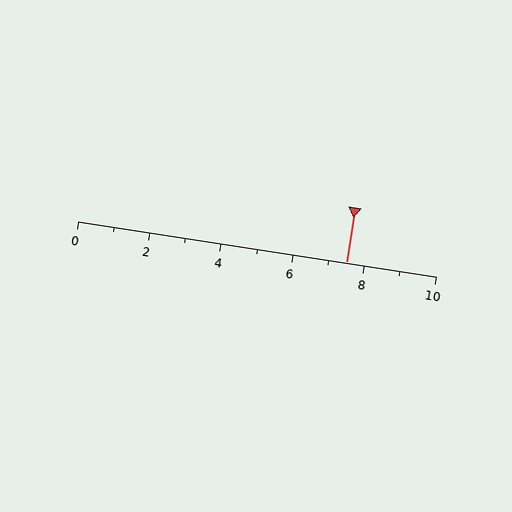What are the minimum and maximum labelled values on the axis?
The axis runs from 0 to 10.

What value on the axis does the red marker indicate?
The marker indicates approximately 7.5.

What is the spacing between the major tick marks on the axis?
The major ticks are spaced 2 apart.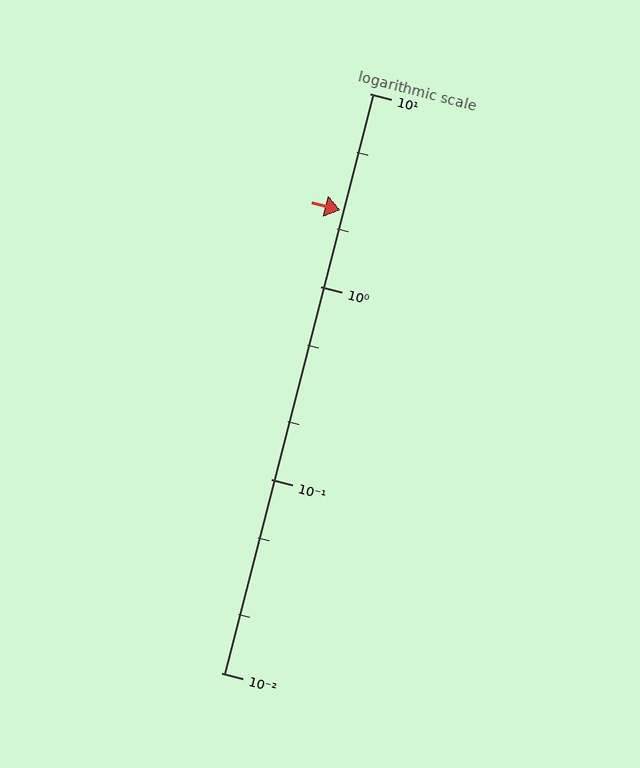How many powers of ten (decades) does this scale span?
The scale spans 3 decades, from 0.01 to 10.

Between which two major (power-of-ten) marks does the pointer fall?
The pointer is between 1 and 10.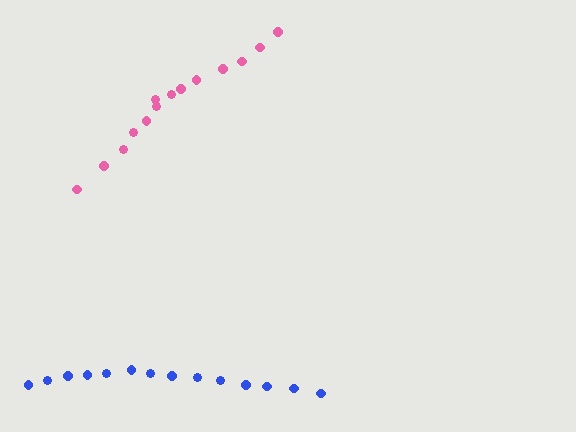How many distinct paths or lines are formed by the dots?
There are 2 distinct paths.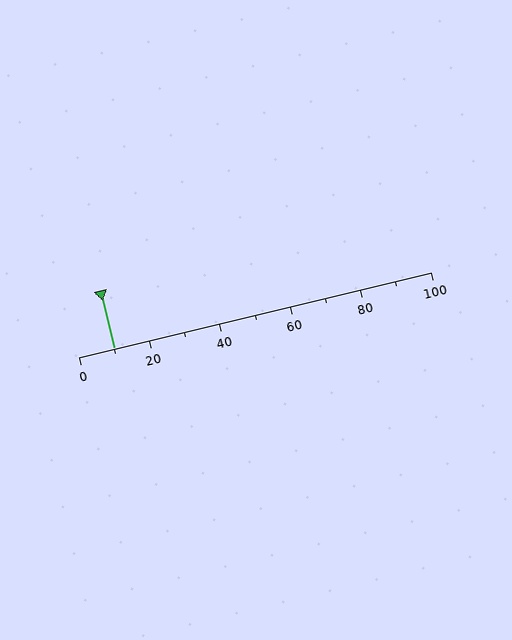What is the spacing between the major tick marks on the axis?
The major ticks are spaced 20 apart.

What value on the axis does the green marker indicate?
The marker indicates approximately 10.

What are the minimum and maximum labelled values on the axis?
The axis runs from 0 to 100.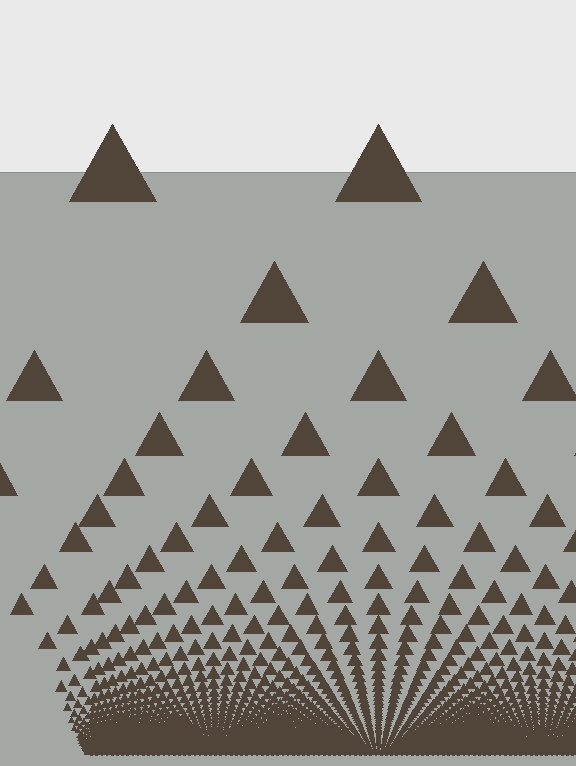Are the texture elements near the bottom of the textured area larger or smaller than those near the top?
Smaller. The gradient is inverted — elements near the bottom are smaller and denser.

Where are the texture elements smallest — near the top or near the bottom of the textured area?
Near the bottom.